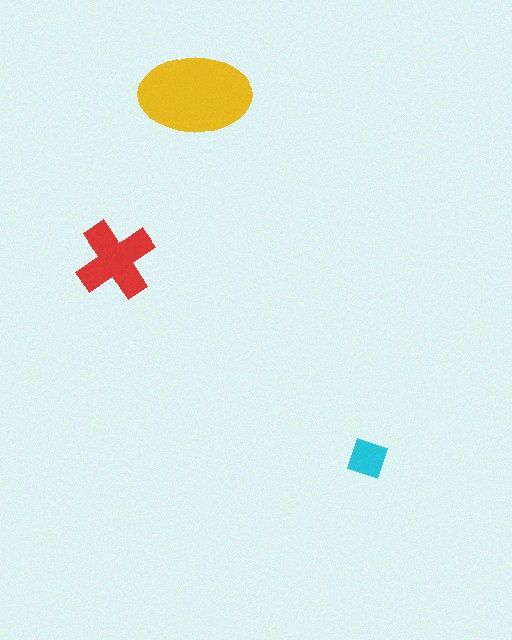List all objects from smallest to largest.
The cyan square, the red cross, the yellow ellipse.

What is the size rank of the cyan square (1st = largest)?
3rd.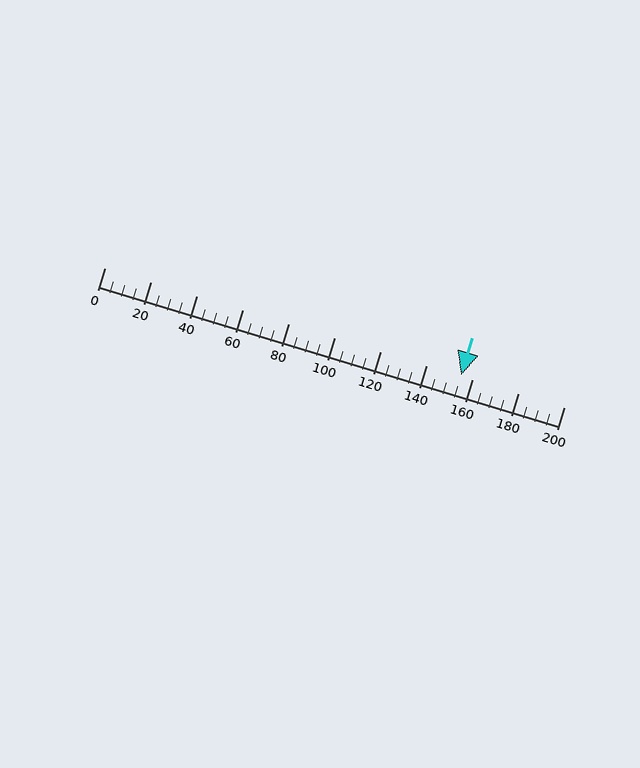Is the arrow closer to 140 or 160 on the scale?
The arrow is closer to 160.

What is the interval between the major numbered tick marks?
The major tick marks are spaced 20 units apart.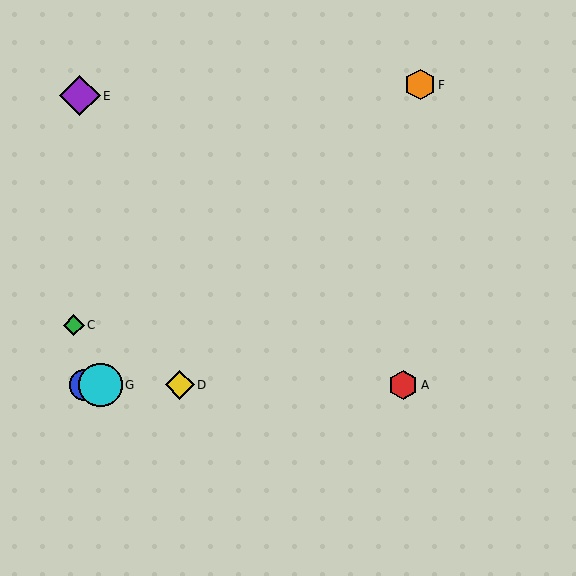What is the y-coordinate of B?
Object B is at y≈385.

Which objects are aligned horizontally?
Objects A, B, D, G are aligned horizontally.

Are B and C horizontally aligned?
No, B is at y≈385 and C is at y≈325.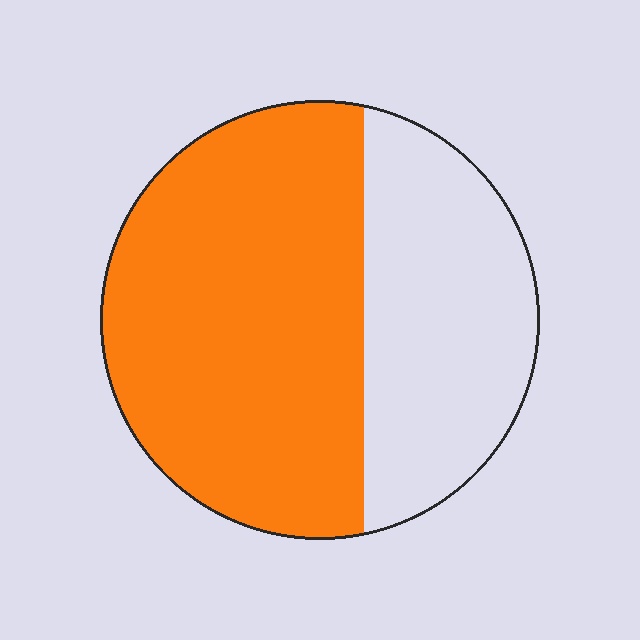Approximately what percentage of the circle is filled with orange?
Approximately 65%.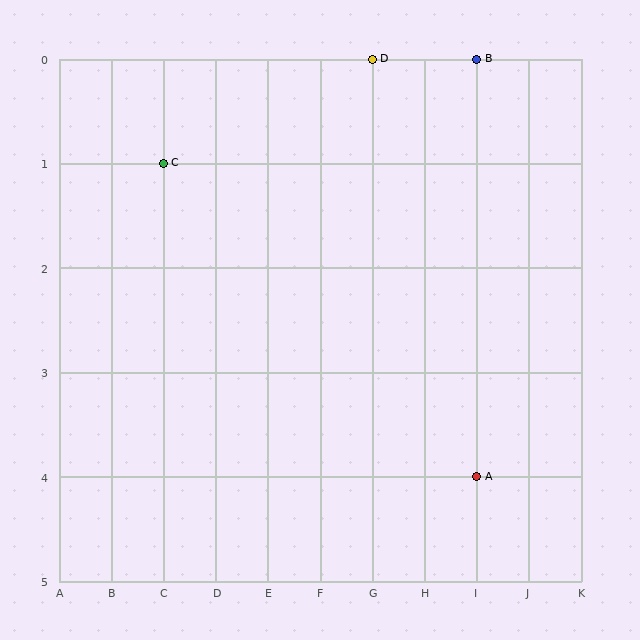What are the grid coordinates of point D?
Point D is at grid coordinates (G, 0).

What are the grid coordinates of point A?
Point A is at grid coordinates (I, 4).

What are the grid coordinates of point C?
Point C is at grid coordinates (C, 1).